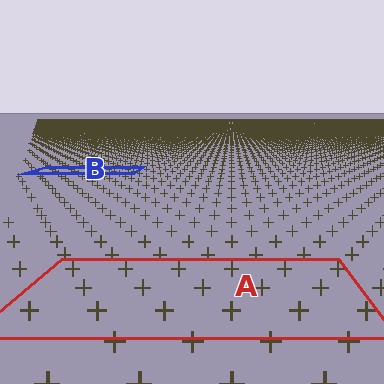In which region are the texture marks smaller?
The texture marks are smaller in region B, because it is farther away.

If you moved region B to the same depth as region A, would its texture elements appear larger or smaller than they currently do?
They would appear larger. At a closer depth, the same texture elements are projected at a bigger on-screen size.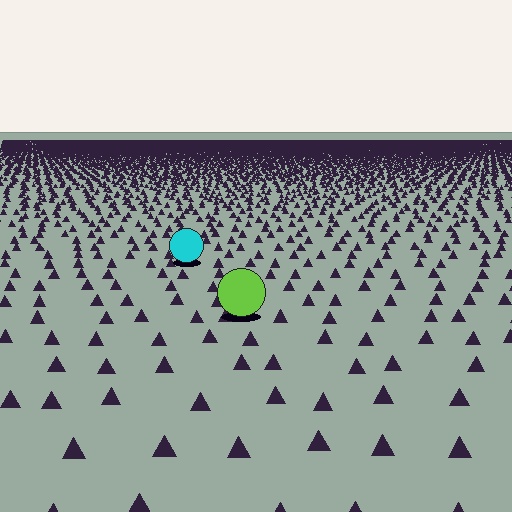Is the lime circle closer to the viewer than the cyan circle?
Yes. The lime circle is closer — you can tell from the texture gradient: the ground texture is coarser near it.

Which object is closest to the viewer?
The lime circle is closest. The texture marks near it are larger and more spread out.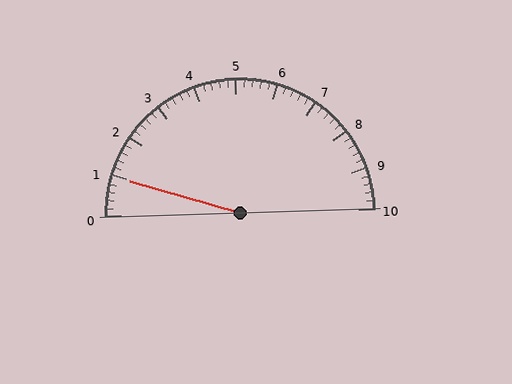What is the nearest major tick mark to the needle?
The nearest major tick mark is 1.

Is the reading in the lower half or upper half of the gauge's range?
The reading is in the lower half of the range (0 to 10).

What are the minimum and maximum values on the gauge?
The gauge ranges from 0 to 10.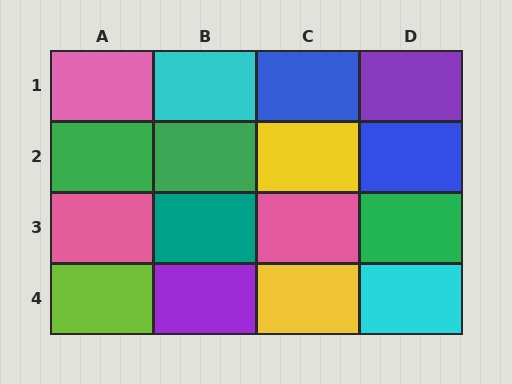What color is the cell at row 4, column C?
Yellow.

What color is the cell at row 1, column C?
Blue.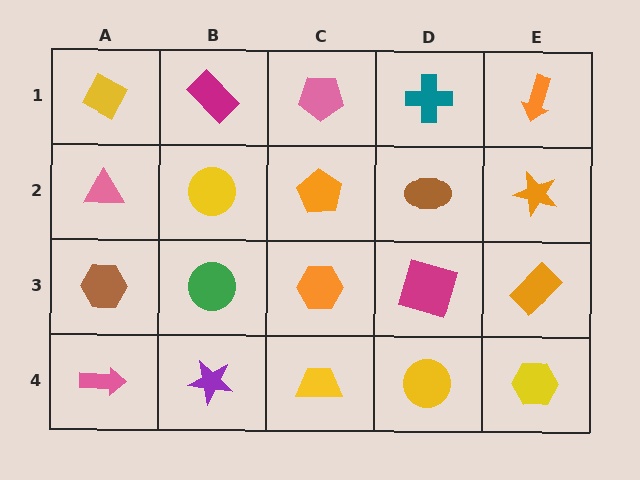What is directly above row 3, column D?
A brown ellipse.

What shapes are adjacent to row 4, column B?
A green circle (row 3, column B), a pink arrow (row 4, column A), a yellow trapezoid (row 4, column C).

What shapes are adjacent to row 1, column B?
A yellow circle (row 2, column B), a yellow diamond (row 1, column A), a pink pentagon (row 1, column C).